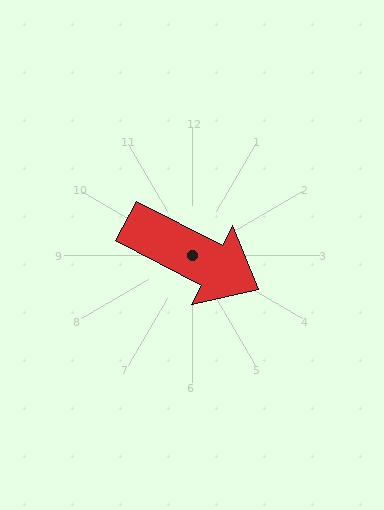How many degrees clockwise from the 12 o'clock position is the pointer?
Approximately 117 degrees.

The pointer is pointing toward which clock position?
Roughly 4 o'clock.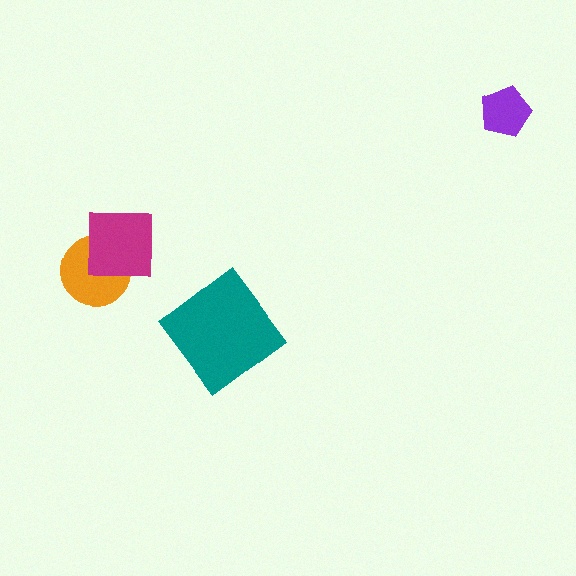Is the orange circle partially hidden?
Yes, it is partially covered by another shape.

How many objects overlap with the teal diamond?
0 objects overlap with the teal diamond.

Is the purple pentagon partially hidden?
No, no other shape covers it.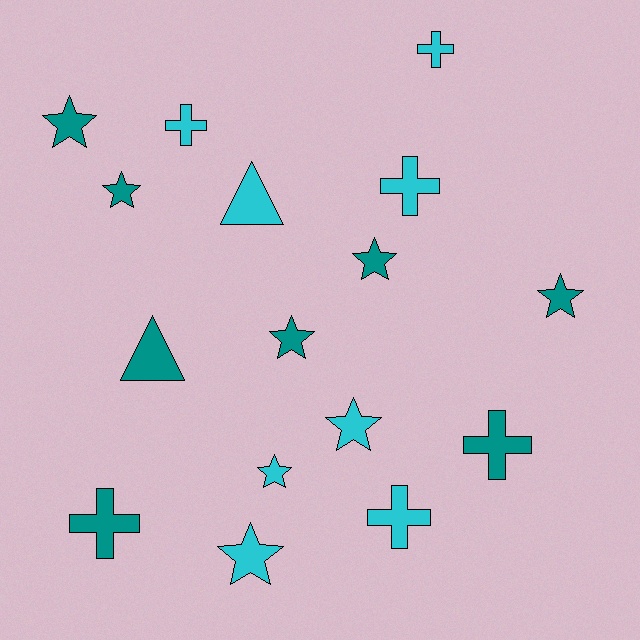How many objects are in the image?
There are 16 objects.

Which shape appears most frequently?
Star, with 8 objects.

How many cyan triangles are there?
There is 1 cyan triangle.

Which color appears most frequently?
Teal, with 8 objects.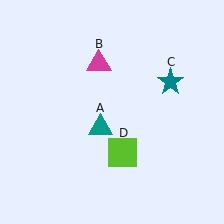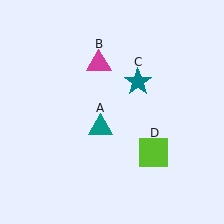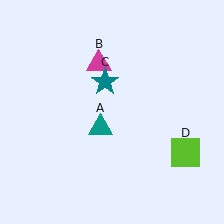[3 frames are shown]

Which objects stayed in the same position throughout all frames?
Teal triangle (object A) and magenta triangle (object B) remained stationary.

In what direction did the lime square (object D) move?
The lime square (object D) moved right.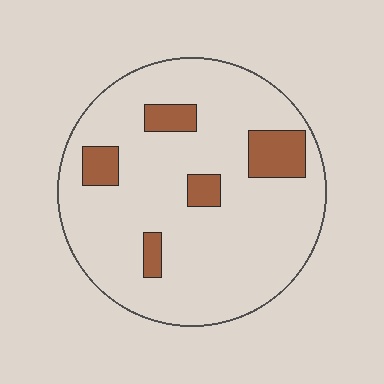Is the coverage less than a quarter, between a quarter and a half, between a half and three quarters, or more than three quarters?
Less than a quarter.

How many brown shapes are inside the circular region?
5.